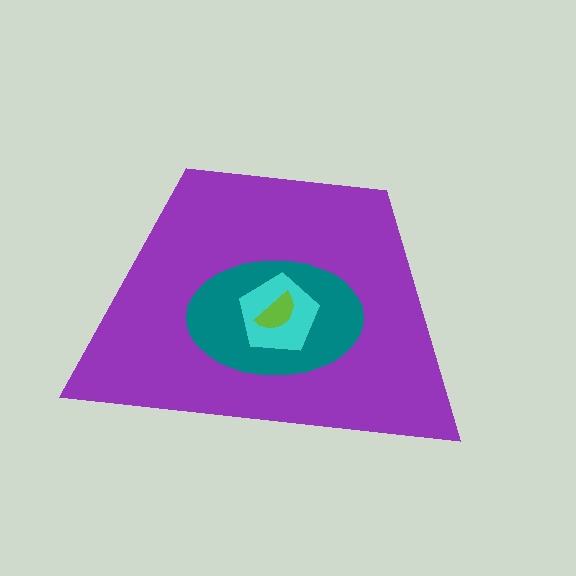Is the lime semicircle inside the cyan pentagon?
Yes.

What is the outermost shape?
The purple trapezoid.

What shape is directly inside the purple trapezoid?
The teal ellipse.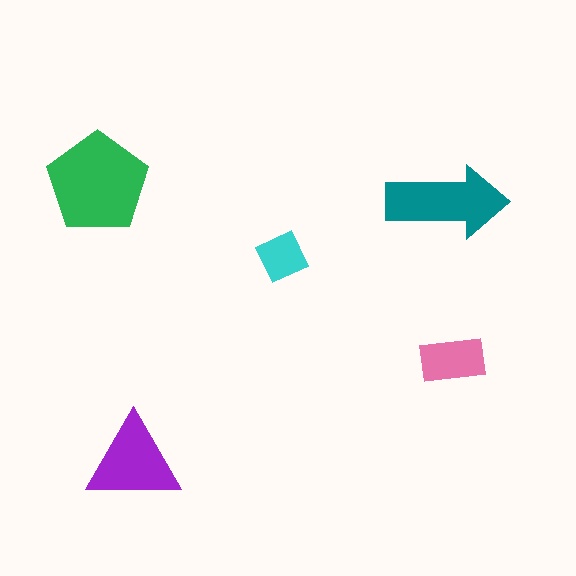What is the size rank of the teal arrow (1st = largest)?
2nd.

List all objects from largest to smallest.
The green pentagon, the teal arrow, the purple triangle, the pink rectangle, the cyan square.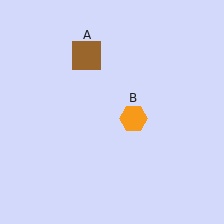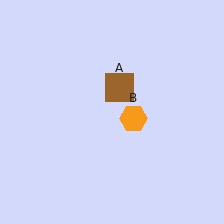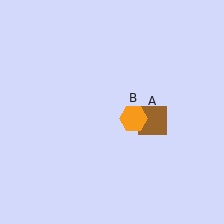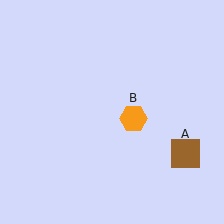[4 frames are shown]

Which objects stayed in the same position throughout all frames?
Orange hexagon (object B) remained stationary.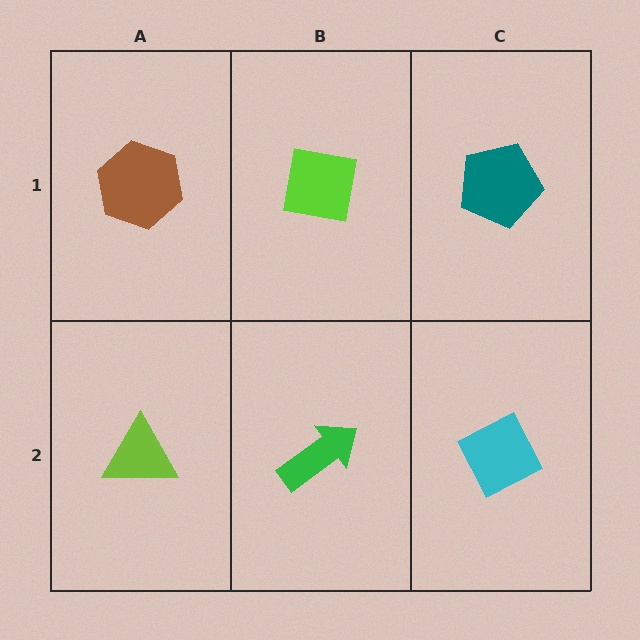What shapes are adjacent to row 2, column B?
A lime square (row 1, column B), a lime triangle (row 2, column A), a cyan diamond (row 2, column C).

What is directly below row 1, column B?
A green arrow.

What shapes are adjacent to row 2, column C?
A teal pentagon (row 1, column C), a green arrow (row 2, column B).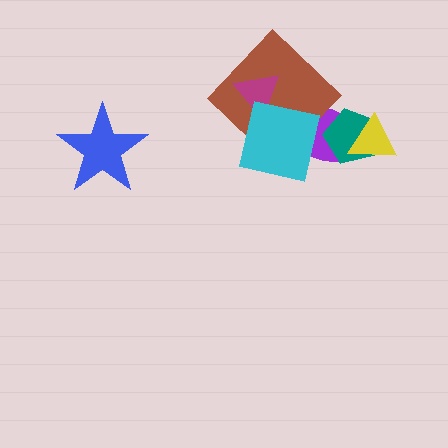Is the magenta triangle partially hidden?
Yes, it is partially covered by another shape.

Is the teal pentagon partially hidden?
Yes, it is partially covered by another shape.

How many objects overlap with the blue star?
0 objects overlap with the blue star.